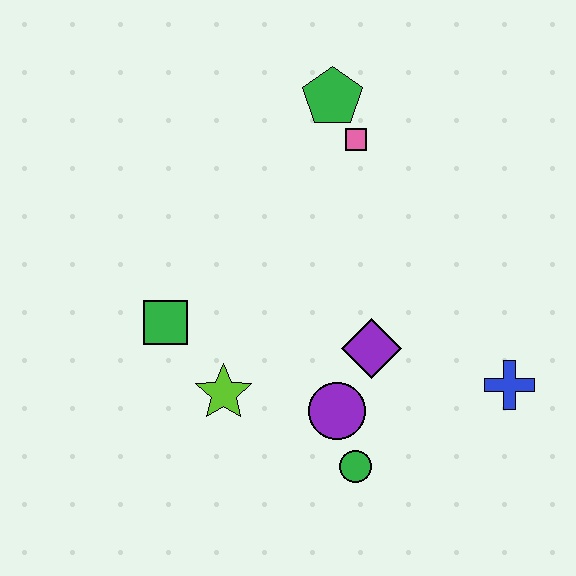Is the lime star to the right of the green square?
Yes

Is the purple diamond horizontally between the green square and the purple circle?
No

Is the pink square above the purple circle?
Yes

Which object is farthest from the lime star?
The green pentagon is farthest from the lime star.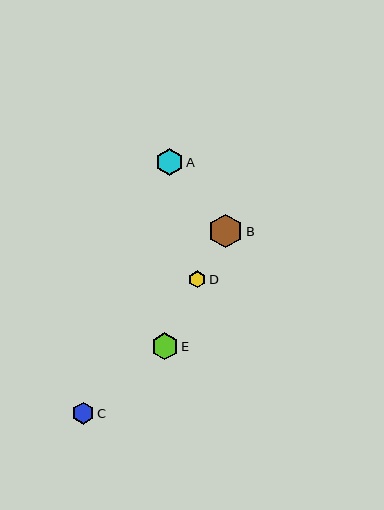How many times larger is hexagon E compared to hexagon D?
Hexagon E is approximately 1.6 times the size of hexagon D.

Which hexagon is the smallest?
Hexagon D is the smallest with a size of approximately 17 pixels.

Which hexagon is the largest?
Hexagon B is the largest with a size of approximately 34 pixels.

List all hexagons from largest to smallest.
From largest to smallest: B, A, E, C, D.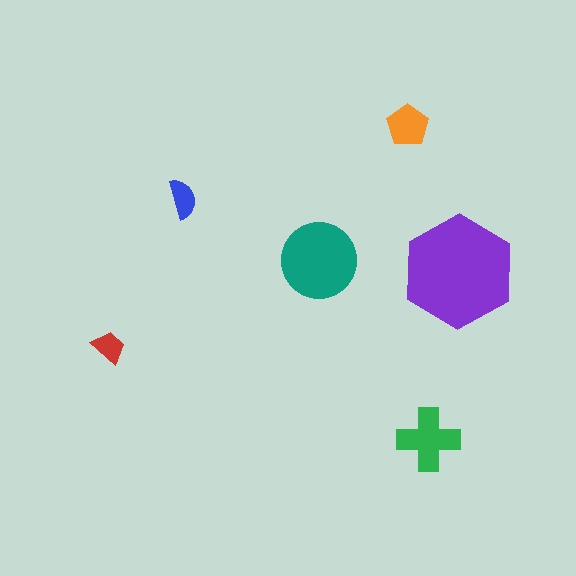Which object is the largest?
The purple hexagon.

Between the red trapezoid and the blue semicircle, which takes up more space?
The blue semicircle.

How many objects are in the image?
There are 6 objects in the image.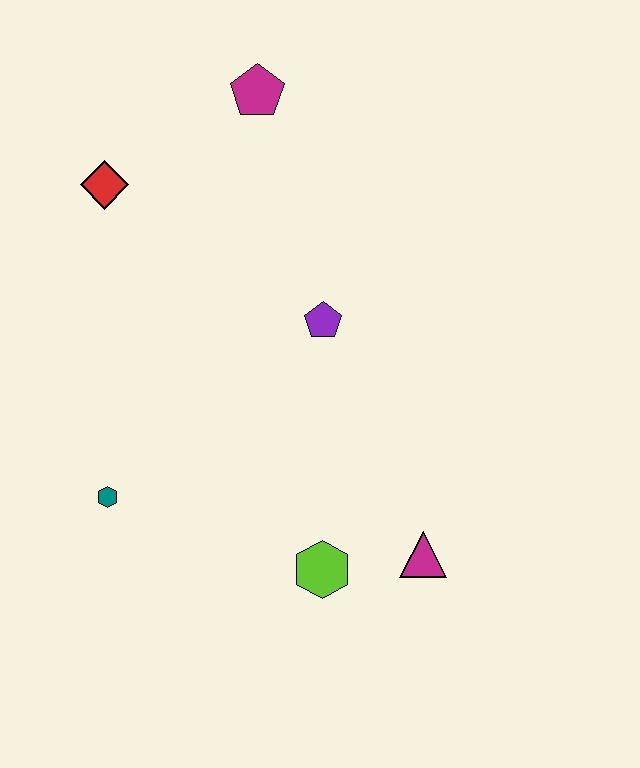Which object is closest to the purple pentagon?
The magenta pentagon is closest to the purple pentagon.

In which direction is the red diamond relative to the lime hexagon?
The red diamond is above the lime hexagon.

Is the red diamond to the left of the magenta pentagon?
Yes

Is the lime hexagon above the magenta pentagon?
No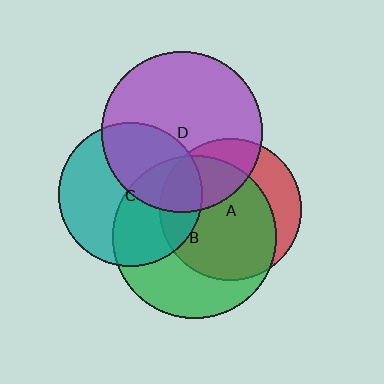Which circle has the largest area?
Circle B (green).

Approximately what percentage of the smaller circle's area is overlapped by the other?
Approximately 40%.